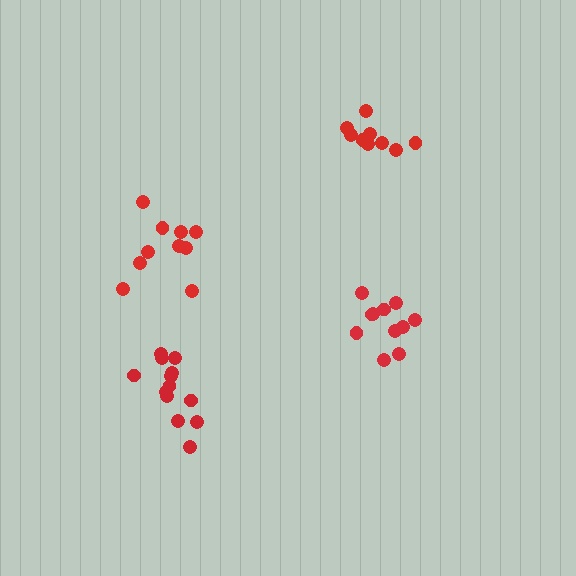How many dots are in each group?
Group 1: 13 dots, Group 2: 11 dots, Group 3: 9 dots, Group 4: 10 dots (43 total).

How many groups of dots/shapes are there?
There are 4 groups.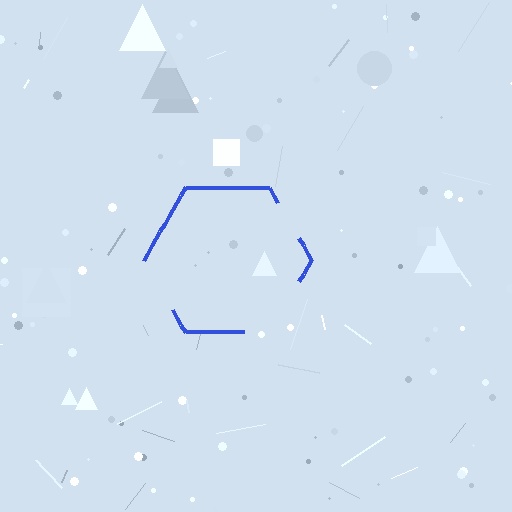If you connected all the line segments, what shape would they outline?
They would outline a hexagon.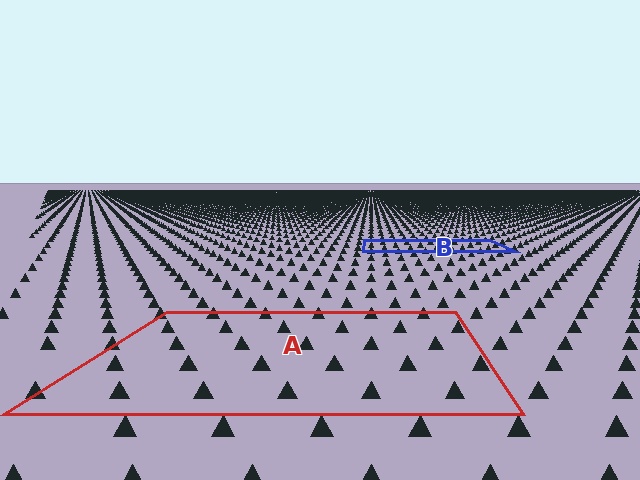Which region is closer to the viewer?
Region A is closer. The texture elements there are larger and more spread out.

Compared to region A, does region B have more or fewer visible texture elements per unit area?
Region B has more texture elements per unit area — they are packed more densely because it is farther away.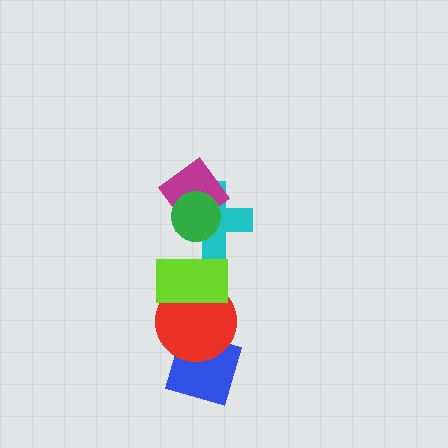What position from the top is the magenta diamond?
The magenta diamond is 2nd from the top.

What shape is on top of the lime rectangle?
The cyan cross is on top of the lime rectangle.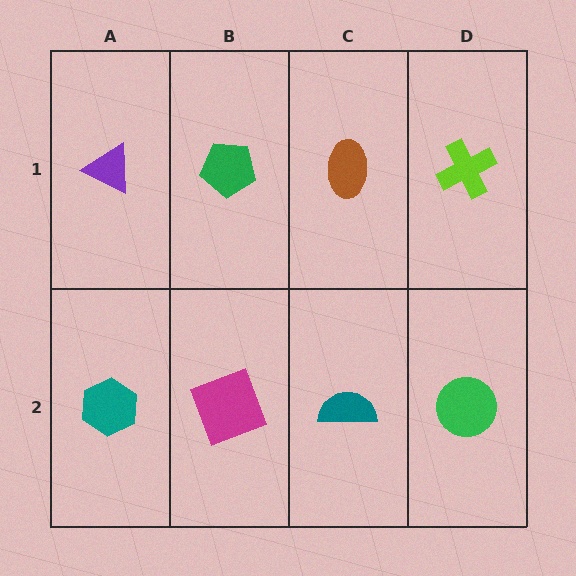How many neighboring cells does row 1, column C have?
3.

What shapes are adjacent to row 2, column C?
A brown ellipse (row 1, column C), a magenta square (row 2, column B), a green circle (row 2, column D).